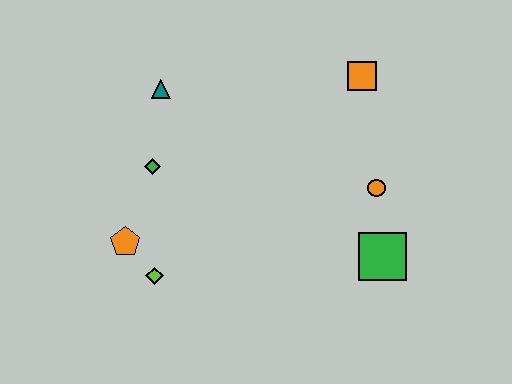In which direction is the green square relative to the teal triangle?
The green square is to the right of the teal triangle.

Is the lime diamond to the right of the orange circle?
No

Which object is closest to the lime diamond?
The orange pentagon is closest to the lime diamond.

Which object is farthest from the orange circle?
The orange pentagon is farthest from the orange circle.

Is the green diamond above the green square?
Yes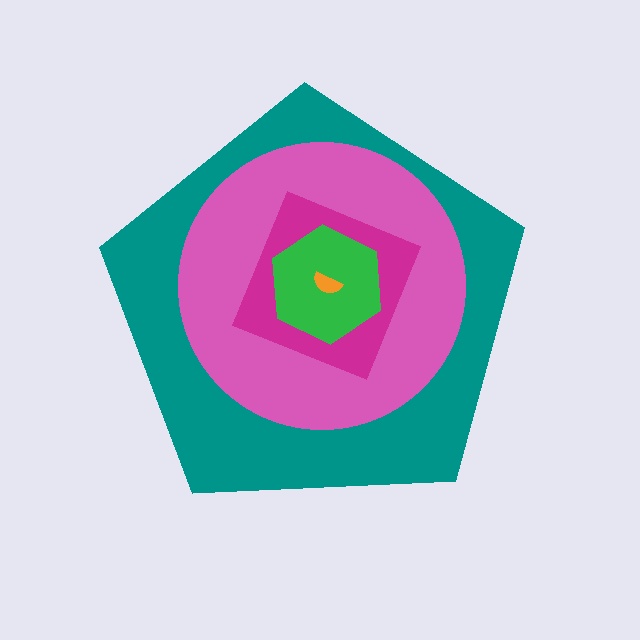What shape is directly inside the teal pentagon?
The pink circle.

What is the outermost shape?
The teal pentagon.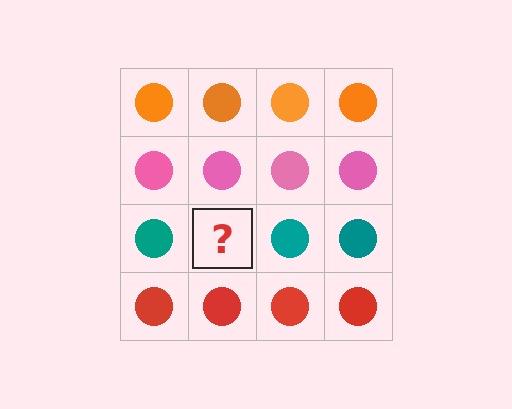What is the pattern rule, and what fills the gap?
The rule is that each row has a consistent color. The gap should be filled with a teal circle.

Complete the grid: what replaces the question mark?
The question mark should be replaced with a teal circle.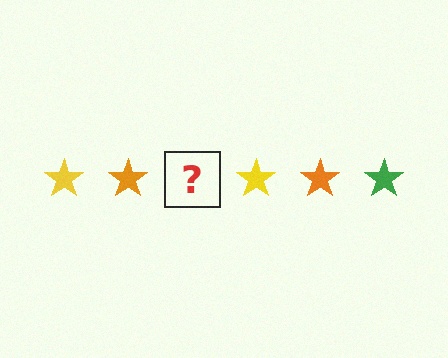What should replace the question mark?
The question mark should be replaced with a green star.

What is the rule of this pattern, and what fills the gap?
The rule is that the pattern cycles through yellow, orange, green stars. The gap should be filled with a green star.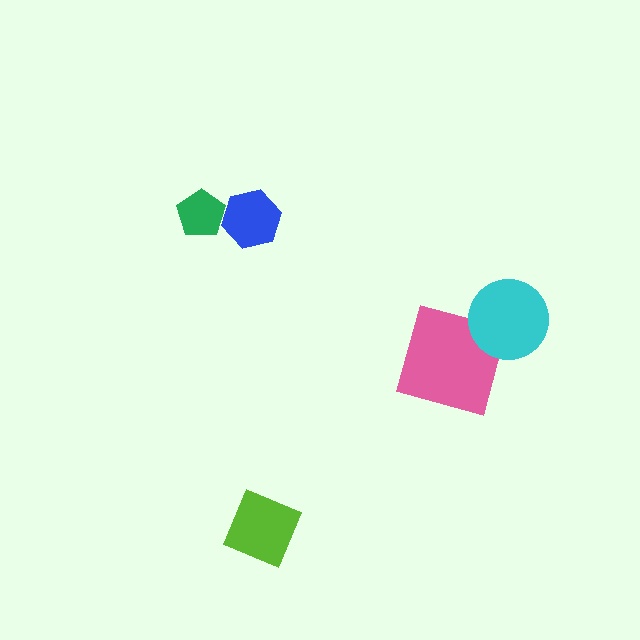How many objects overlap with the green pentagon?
1 object overlaps with the green pentagon.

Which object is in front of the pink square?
The cyan circle is in front of the pink square.